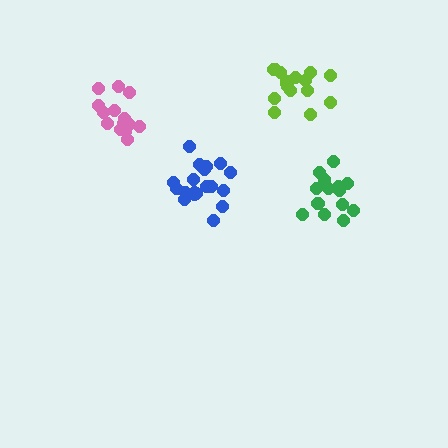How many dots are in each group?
Group 1: 17 dots, Group 2: 14 dots, Group 3: 14 dots, Group 4: 19 dots (64 total).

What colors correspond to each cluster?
The clusters are colored: lime, green, pink, blue.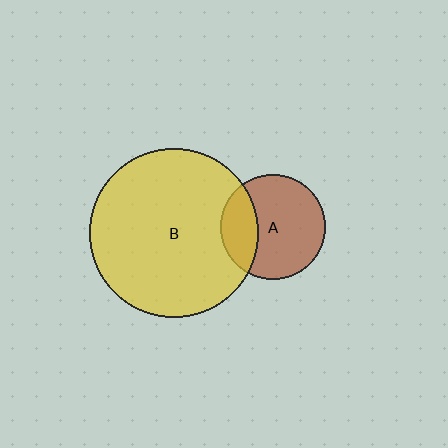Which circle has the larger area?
Circle B (yellow).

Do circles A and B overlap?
Yes.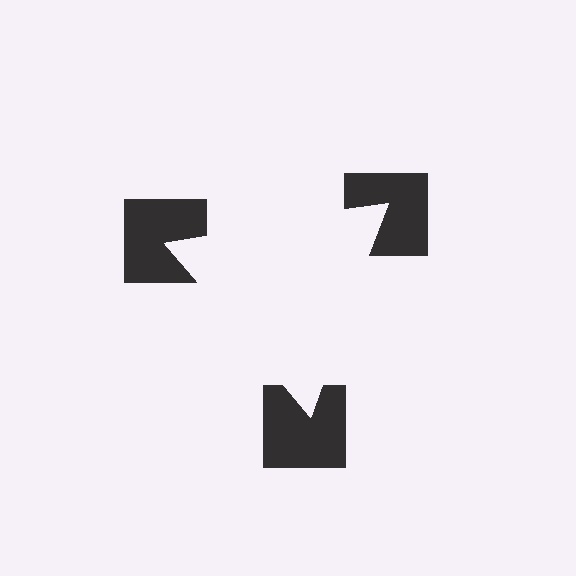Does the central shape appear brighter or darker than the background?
It typically appears slightly brighter than the background, even though no actual brightness change is drawn.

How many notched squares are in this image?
There are 3 — one at each vertex of the illusory triangle.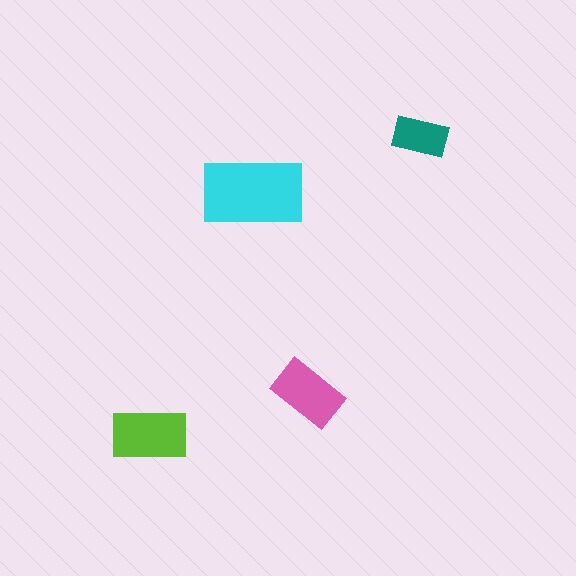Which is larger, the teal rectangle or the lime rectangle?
The lime one.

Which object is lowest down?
The lime rectangle is bottommost.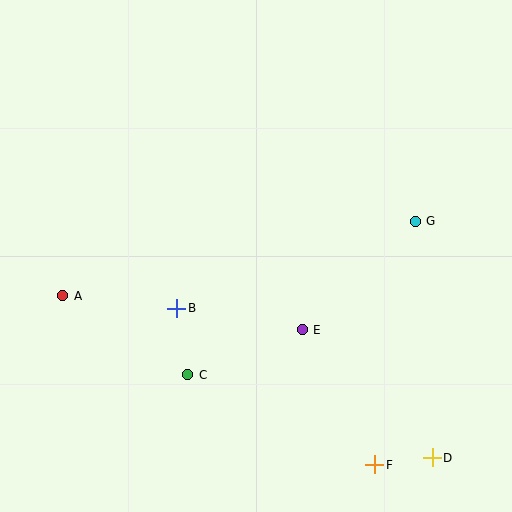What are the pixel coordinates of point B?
Point B is at (177, 308).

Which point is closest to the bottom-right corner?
Point D is closest to the bottom-right corner.